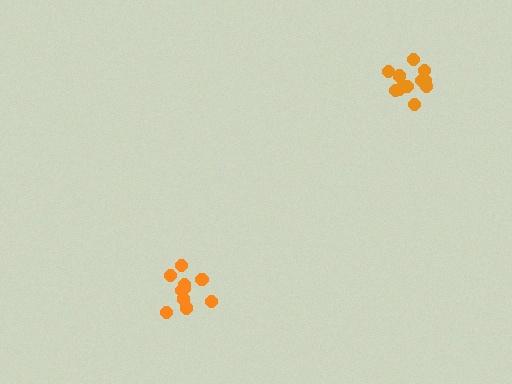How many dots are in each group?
Group 1: 10 dots, Group 2: 12 dots (22 total).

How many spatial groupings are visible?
There are 2 spatial groupings.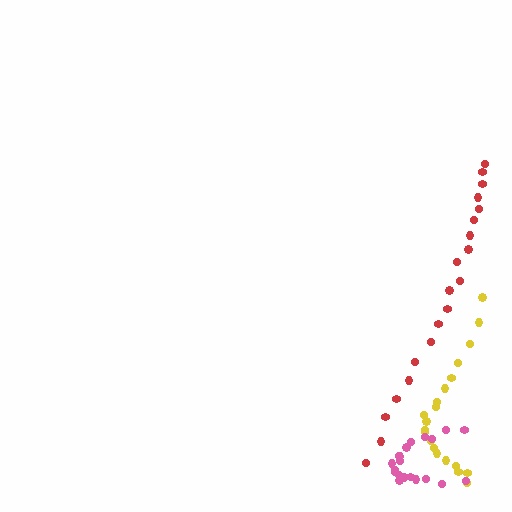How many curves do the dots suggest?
There are 3 distinct paths.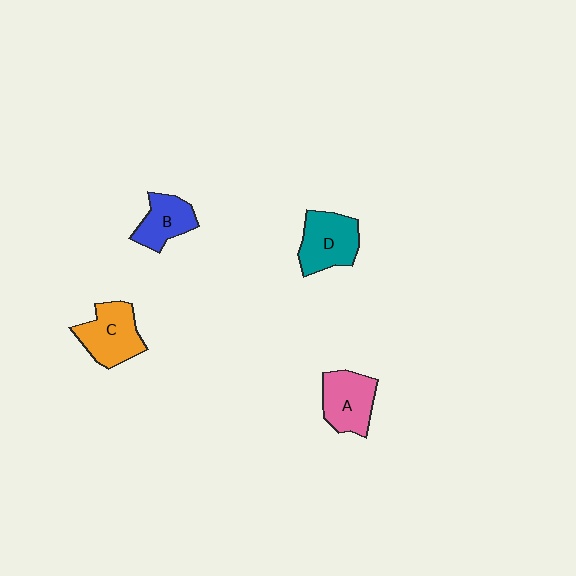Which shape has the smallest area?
Shape B (blue).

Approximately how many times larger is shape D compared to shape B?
Approximately 1.3 times.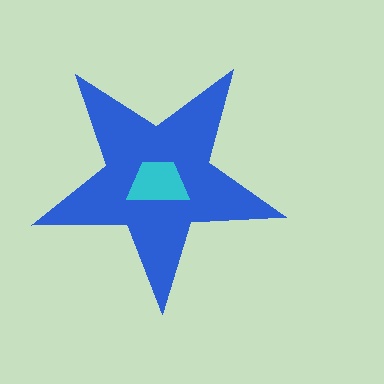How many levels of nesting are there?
2.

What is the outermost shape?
The blue star.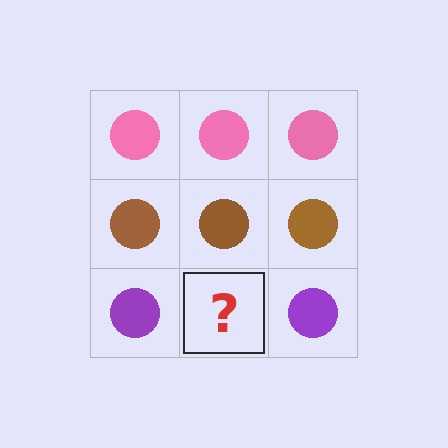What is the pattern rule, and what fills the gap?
The rule is that each row has a consistent color. The gap should be filled with a purple circle.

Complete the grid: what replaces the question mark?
The question mark should be replaced with a purple circle.